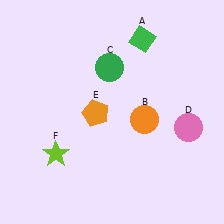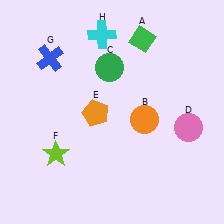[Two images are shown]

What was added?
A blue cross (G), a cyan cross (H) were added in Image 2.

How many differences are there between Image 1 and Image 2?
There are 2 differences between the two images.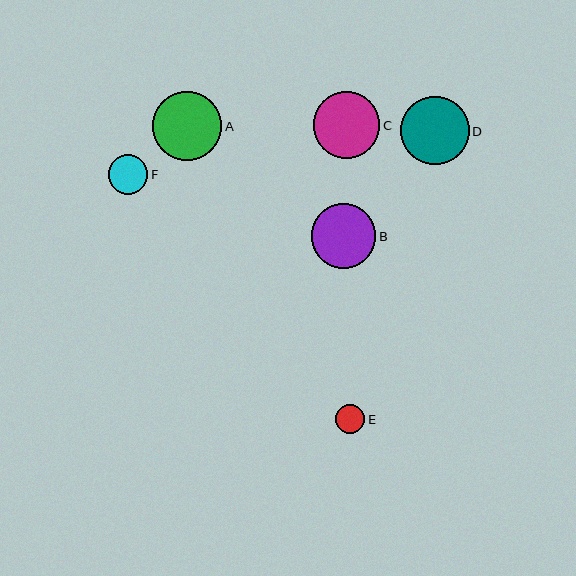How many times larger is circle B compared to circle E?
Circle B is approximately 2.2 times the size of circle E.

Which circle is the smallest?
Circle E is the smallest with a size of approximately 29 pixels.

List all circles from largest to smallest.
From largest to smallest: A, D, C, B, F, E.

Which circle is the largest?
Circle A is the largest with a size of approximately 70 pixels.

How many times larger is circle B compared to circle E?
Circle B is approximately 2.2 times the size of circle E.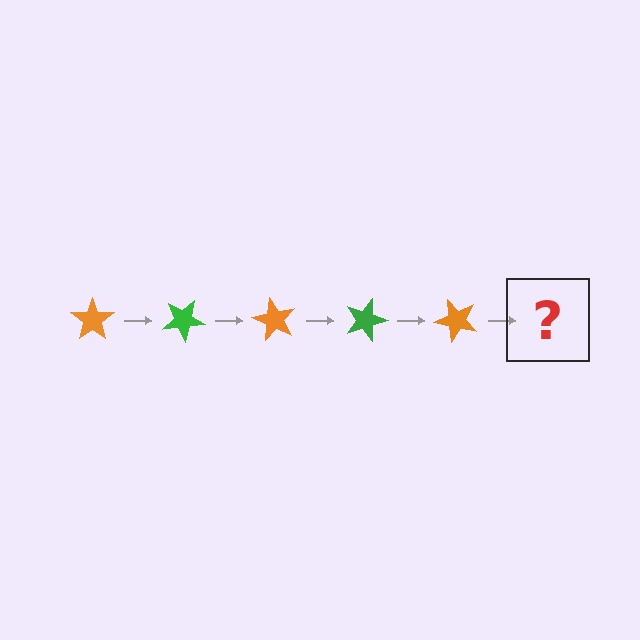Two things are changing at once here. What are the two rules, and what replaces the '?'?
The two rules are that it rotates 30 degrees each step and the color cycles through orange and green. The '?' should be a green star, rotated 150 degrees from the start.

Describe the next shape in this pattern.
It should be a green star, rotated 150 degrees from the start.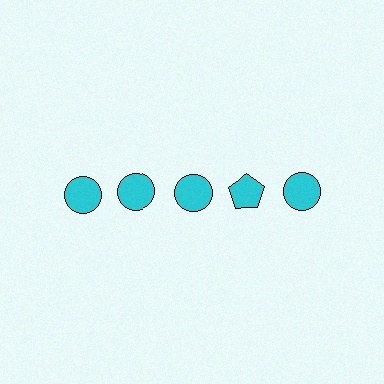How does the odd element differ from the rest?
It has a different shape: pentagon instead of circle.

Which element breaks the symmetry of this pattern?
The cyan pentagon in the top row, second from right column breaks the symmetry. All other shapes are cyan circles.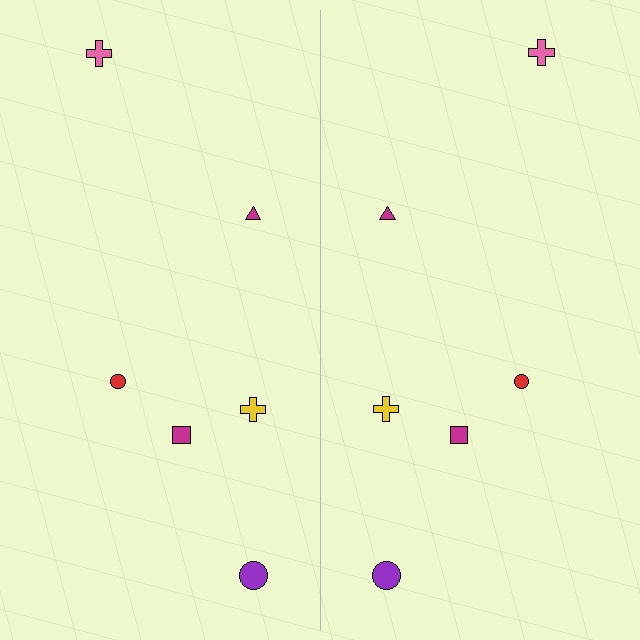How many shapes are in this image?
There are 12 shapes in this image.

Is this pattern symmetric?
Yes, this pattern has bilateral (reflection) symmetry.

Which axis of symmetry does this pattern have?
The pattern has a vertical axis of symmetry running through the center of the image.